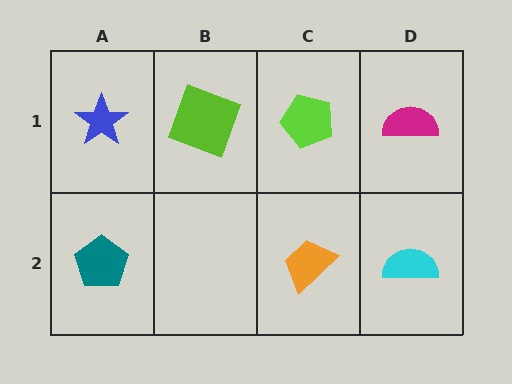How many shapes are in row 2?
3 shapes.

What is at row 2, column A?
A teal pentagon.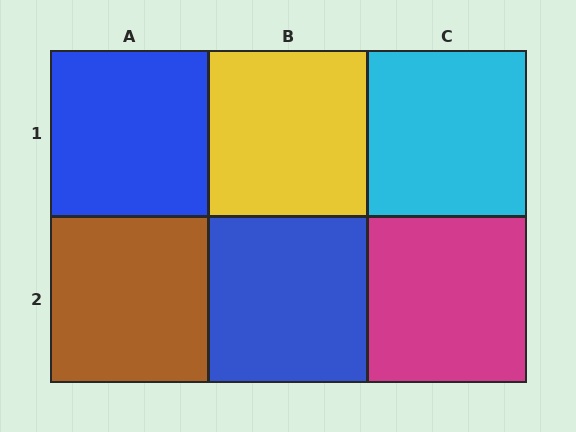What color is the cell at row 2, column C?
Magenta.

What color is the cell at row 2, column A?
Brown.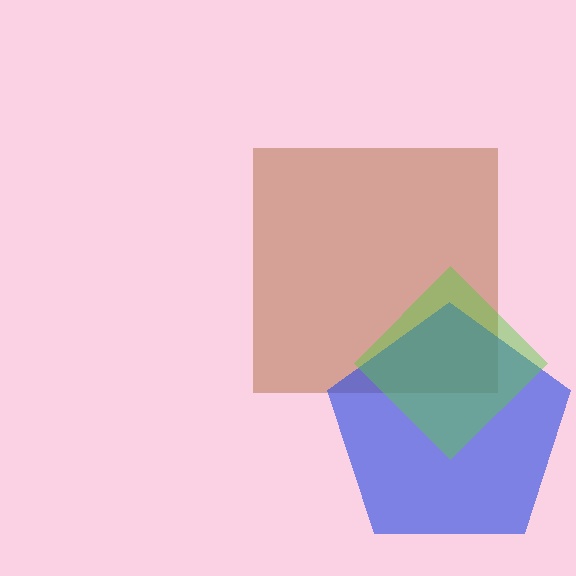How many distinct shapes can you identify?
There are 3 distinct shapes: a brown square, a blue pentagon, a lime diamond.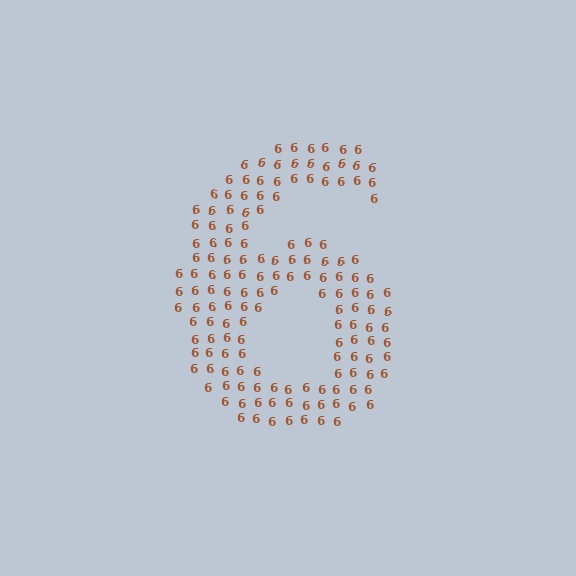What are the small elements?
The small elements are digit 6's.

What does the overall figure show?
The overall figure shows the digit 6.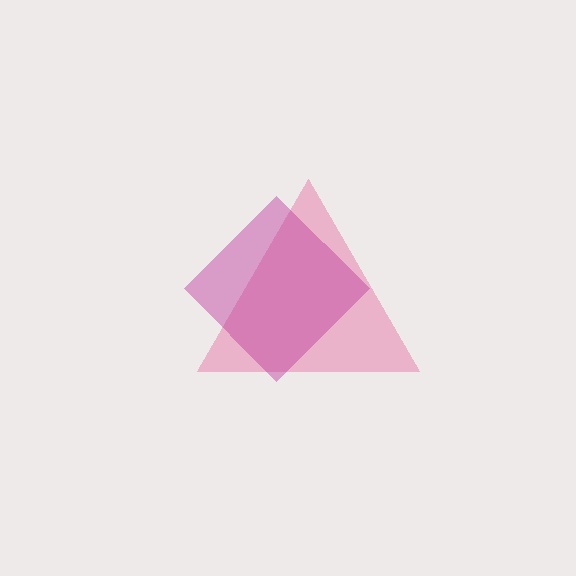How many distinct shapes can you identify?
There are 2 distinct shapes: a pink triangle, a magenta diamond.